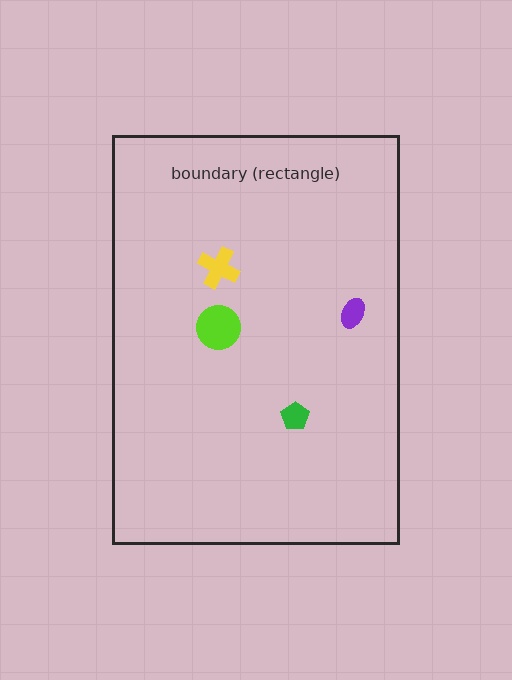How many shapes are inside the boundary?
4 inside, 0 outside.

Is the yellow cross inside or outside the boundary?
Inside.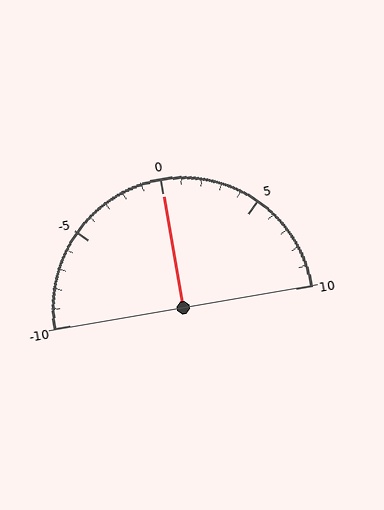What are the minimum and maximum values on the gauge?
The gauge ranges from -10 to 10.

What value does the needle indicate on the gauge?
The needle indicates approximately 0.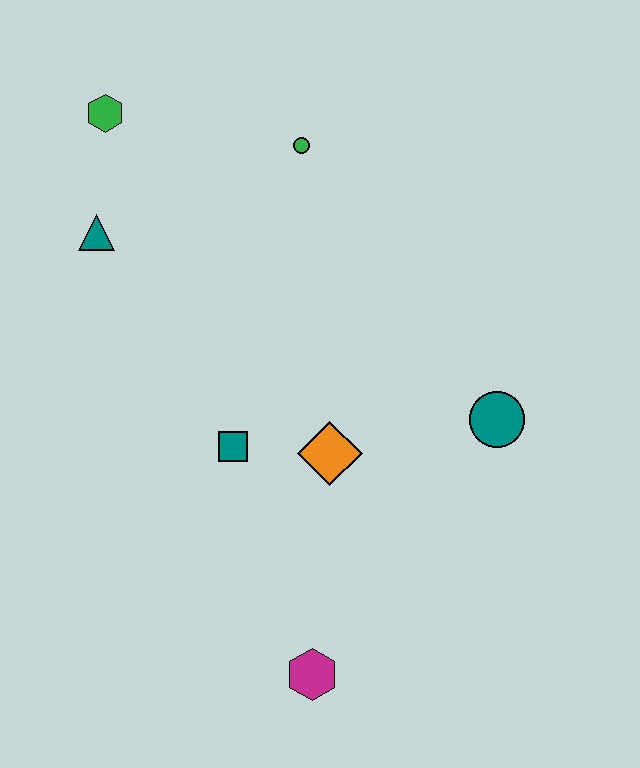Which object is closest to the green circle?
The green hexagon is closest to the green circle.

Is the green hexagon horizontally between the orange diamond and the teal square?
No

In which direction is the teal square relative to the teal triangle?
The teal square is below the teal triangle.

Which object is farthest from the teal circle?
The green hexagon is farthest from the teal circle.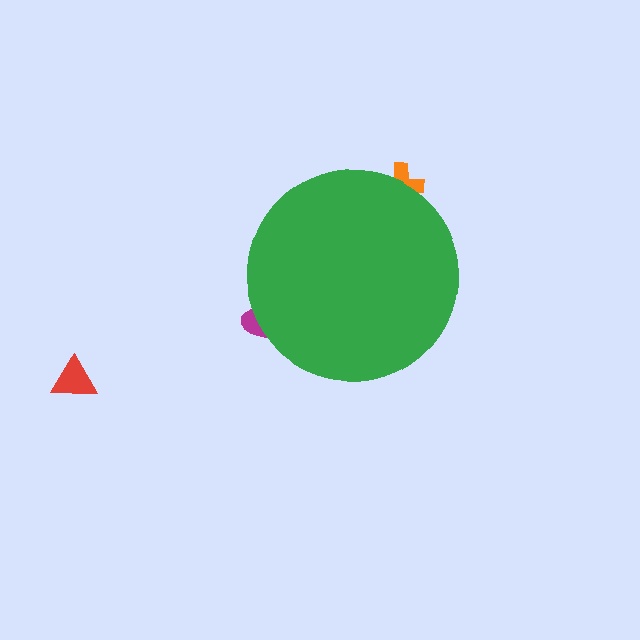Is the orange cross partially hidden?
Yes, the orange cross is partially hidden behind the green circle.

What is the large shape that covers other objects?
A green circle.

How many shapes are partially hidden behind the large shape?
2 shapes are partially hidden.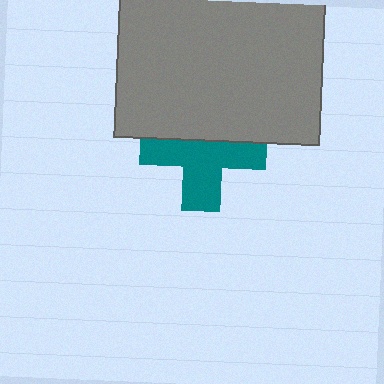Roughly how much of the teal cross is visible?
About half of it is visible (roughly 61%).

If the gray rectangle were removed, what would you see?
You would see the complete teal cross.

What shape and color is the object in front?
The object in front is a gray rectangle.